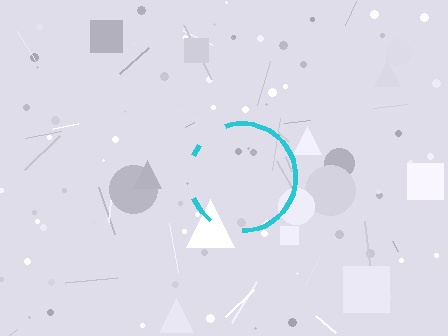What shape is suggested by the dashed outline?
The dashed outline suggests a circle.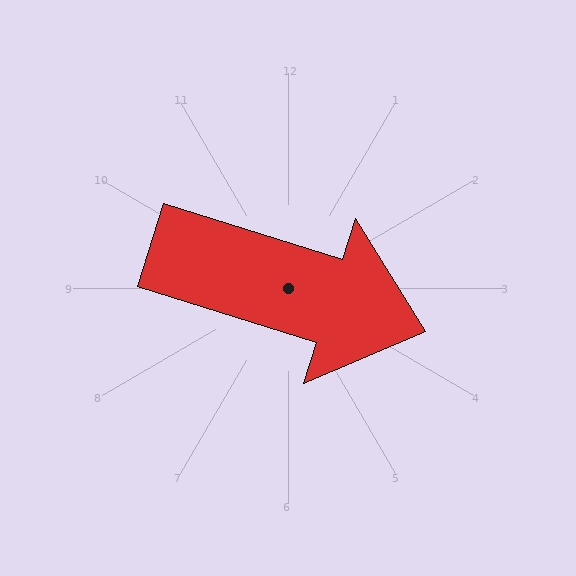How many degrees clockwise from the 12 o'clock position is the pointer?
Approximately 107 degrees.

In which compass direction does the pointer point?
East.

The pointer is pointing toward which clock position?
Roughly 4 o'clock.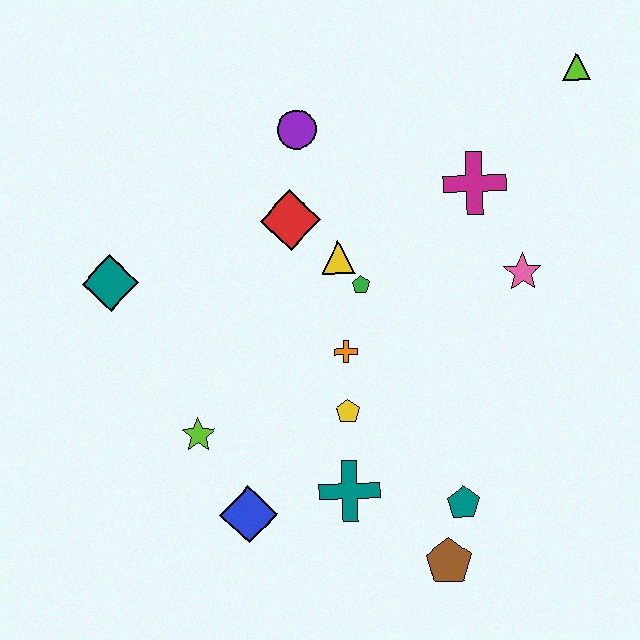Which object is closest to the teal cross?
The yellow pentagon is closest to the teal cross.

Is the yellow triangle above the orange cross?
Yes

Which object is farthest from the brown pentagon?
The lime triangle is farthest from the brown pentagon.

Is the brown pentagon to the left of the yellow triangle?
No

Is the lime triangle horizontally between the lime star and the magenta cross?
No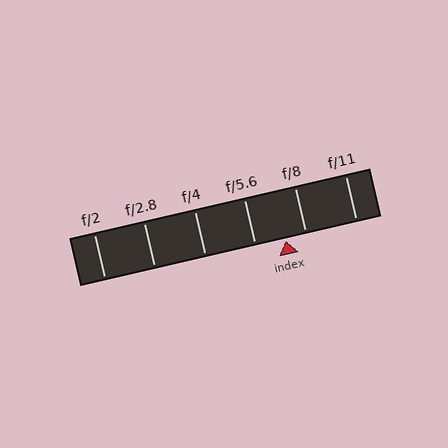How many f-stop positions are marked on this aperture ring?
There are 6 f-stop positions marked.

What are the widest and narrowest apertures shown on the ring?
The widest aperture shown is f/2 and the narrowest is f/11.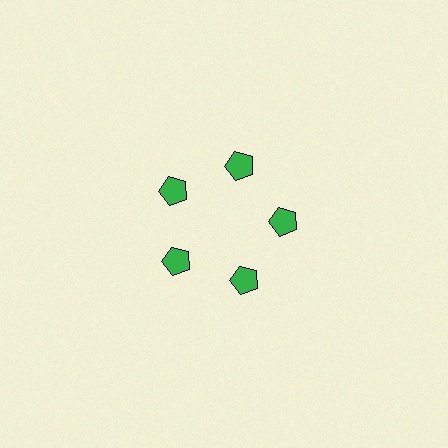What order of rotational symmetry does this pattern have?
This pattern has 5-fold rotational symmetry.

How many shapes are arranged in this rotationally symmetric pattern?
There are 5 shapes, arranged in 5 groups of 1.